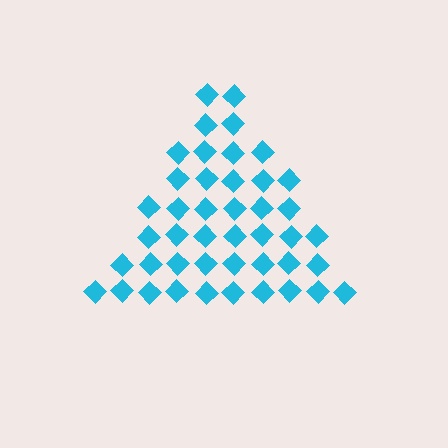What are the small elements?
The small elements are diamonds.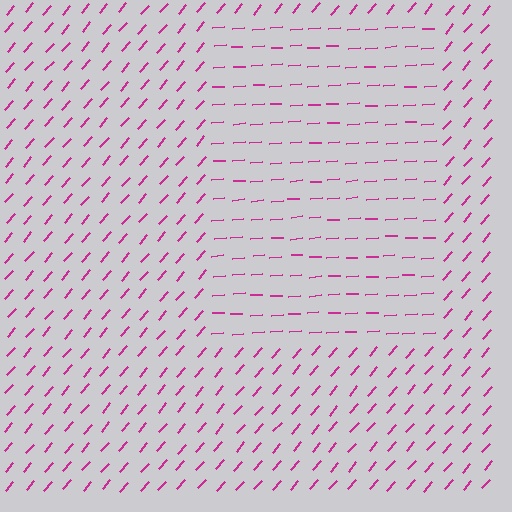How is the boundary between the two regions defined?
The boundary is defined purely by a change in line orientation (approximately 45 degrees difference). All lines are the same color and thickness.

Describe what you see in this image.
The image is filled with small magenta line segments. A rectangle region in the image has lines oriented differently from the surrounding lines, creating a visible texture boundary.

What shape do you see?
I see a rectangle.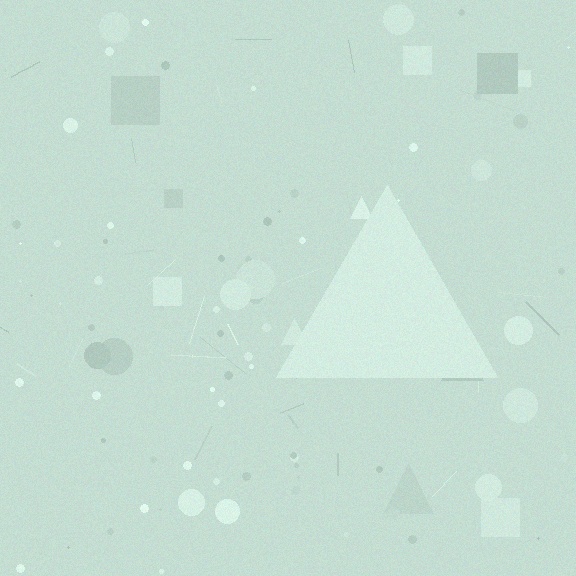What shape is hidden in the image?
A triangle is hidden in the image.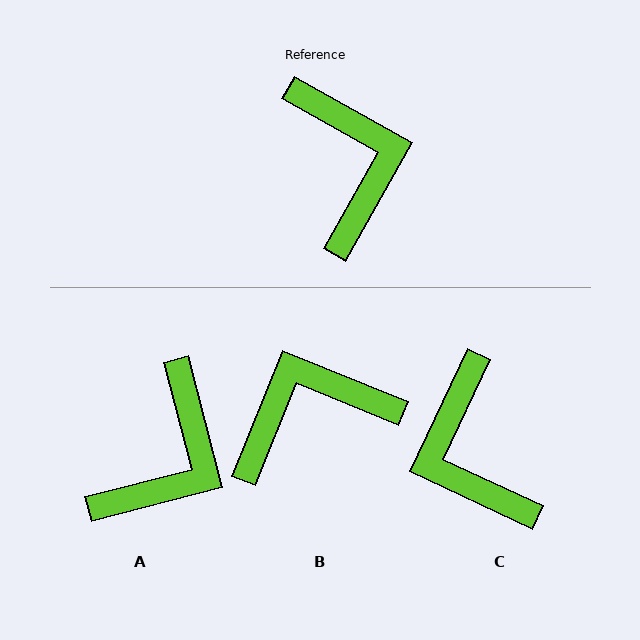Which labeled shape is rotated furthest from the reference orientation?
C, about 176 degrees away.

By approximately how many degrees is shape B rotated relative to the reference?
Approximately 97 degrees counter-clockwise.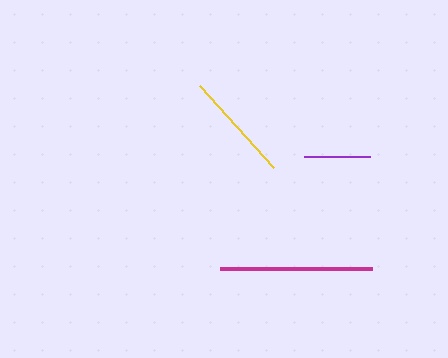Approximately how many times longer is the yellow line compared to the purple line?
The yellow line is approximately 1.7 times the length of the purple line.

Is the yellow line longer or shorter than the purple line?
The yellow line is longer than the purple line.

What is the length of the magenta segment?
The magenta segment is approximately 152 pixels long.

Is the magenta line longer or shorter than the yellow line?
The magenta line is longer than the yellow line.